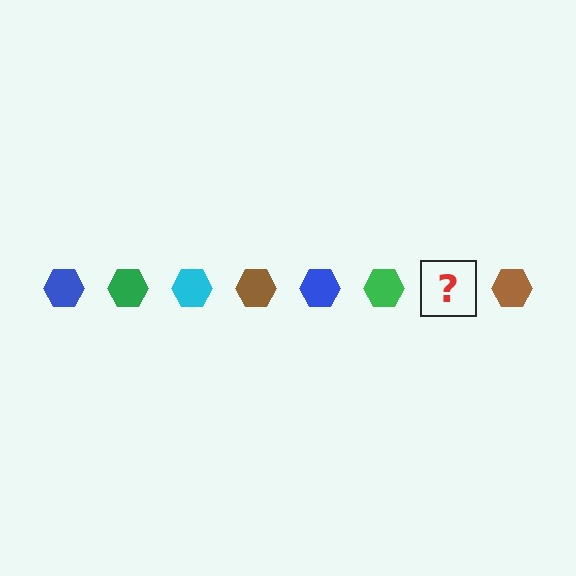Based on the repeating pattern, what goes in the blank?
The blank should be a cyan hexagon.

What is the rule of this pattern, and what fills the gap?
The rule is that the pattern cycles through blue, green, cyan, brown hexagons. The gap should be filled with a cyan hexagon.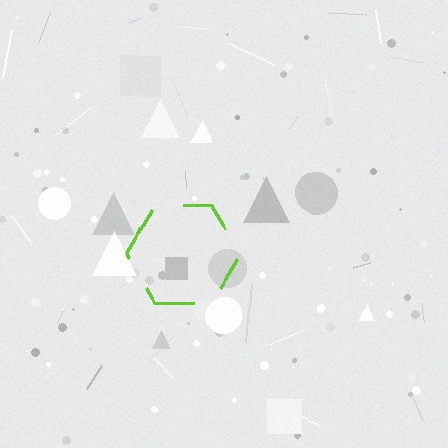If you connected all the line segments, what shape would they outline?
They would outline a hexagon.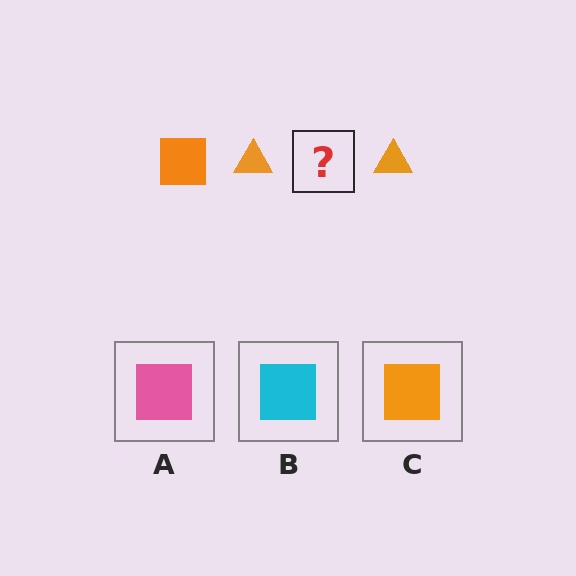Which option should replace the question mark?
Option C.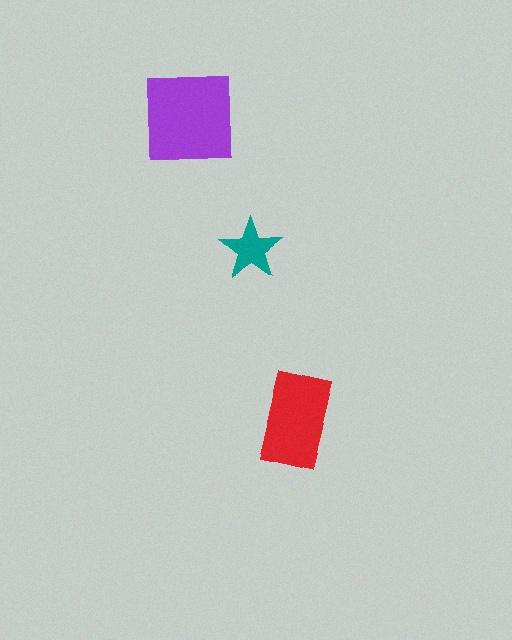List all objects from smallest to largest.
The teal star, the red rectangle, the purple square.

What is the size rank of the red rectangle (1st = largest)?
2nd.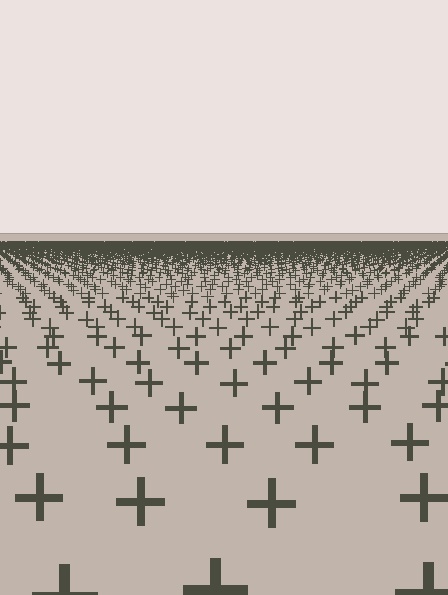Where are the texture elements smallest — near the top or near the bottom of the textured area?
Near the top.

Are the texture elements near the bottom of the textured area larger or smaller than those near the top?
Larger. Near the bottom, elements are closer to the viewer and appear at a bigger on-screen size.